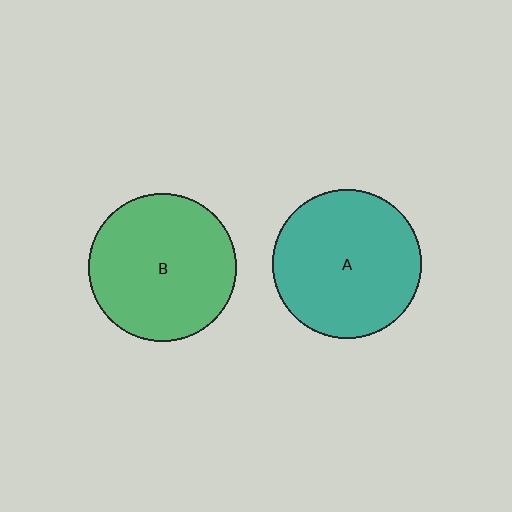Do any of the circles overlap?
No, none of the circles overlap.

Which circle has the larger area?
Circle A (teal).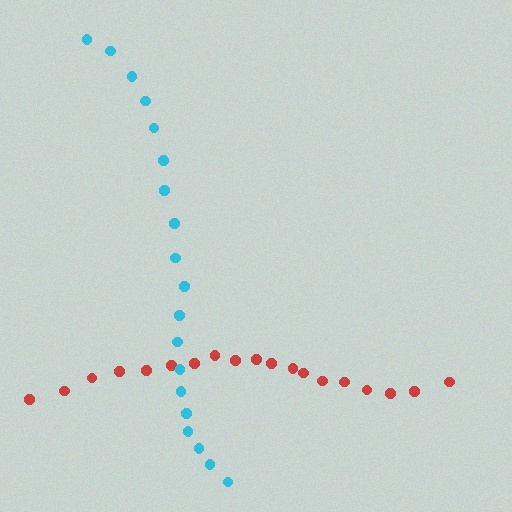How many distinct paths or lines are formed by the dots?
There are 2 distinct paths.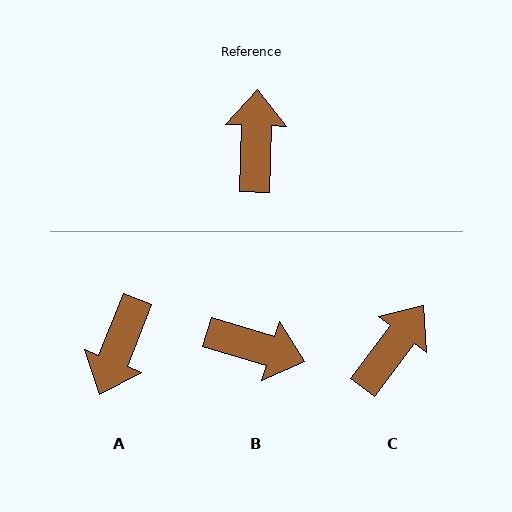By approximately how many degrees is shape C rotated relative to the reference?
Approximately 35 degrees clockwise.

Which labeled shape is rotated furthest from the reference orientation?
A, about 160 degrees away.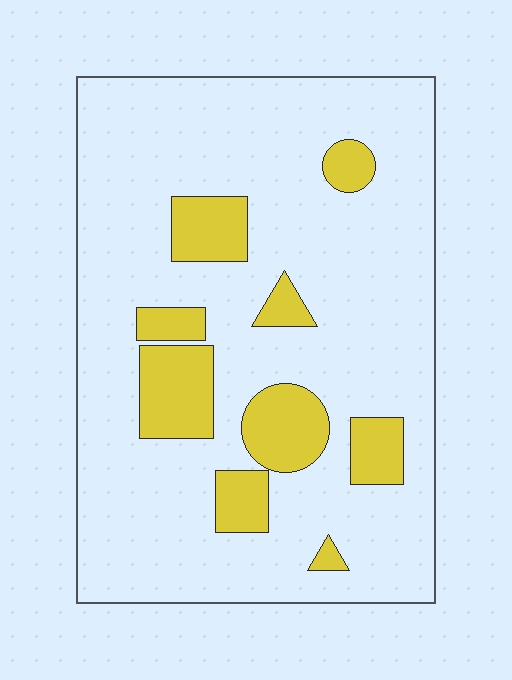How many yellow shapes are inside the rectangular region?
9.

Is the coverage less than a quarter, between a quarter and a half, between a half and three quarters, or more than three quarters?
Less than a quarter.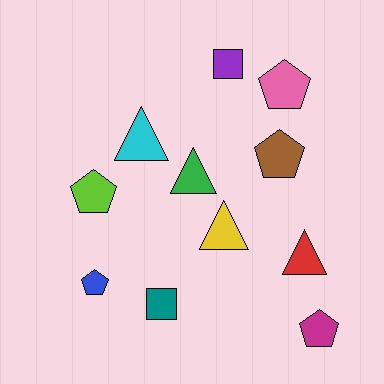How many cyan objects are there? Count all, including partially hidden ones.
There is 1 cyan object.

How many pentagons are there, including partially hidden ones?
There are 5 pentagons.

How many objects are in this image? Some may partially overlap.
There are 11 objects.